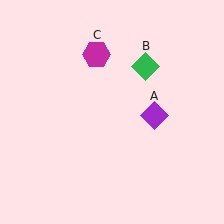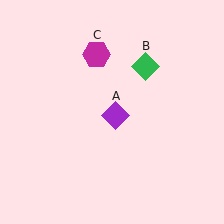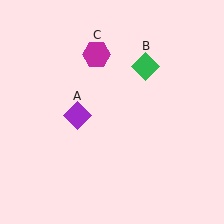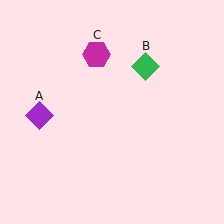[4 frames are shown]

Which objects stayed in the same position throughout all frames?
Green diamond (object B) and magenta hexagon (object C) remained stationary.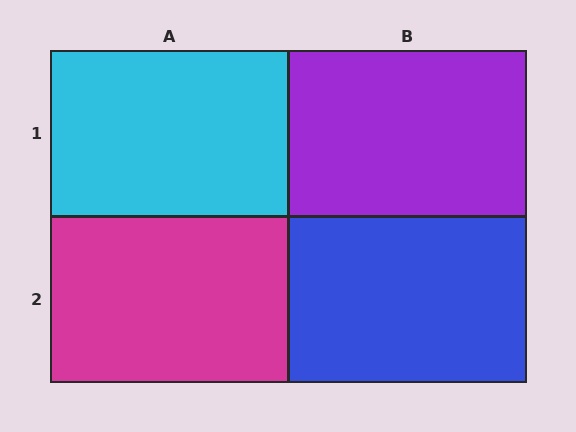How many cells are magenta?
1 cell is magenta.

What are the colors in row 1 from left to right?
Cyan, purple.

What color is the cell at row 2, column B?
Blue.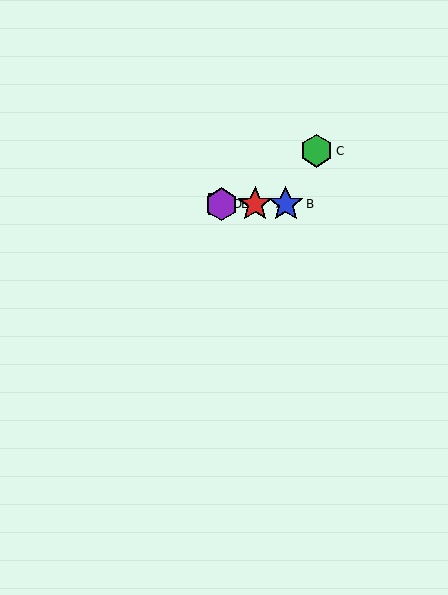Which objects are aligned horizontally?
Objects A, B, D, E are aligned horizontally.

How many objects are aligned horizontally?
4 objects (A, B, D, E) are aligned horizontally.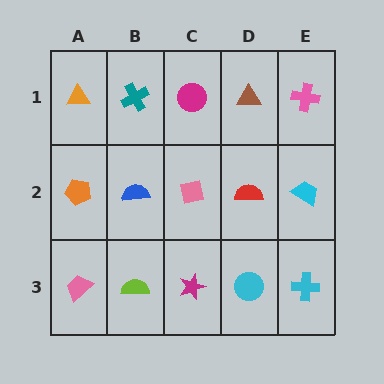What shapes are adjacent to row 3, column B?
A blue semicircle (row 2, column B), a pink trapezoid (row 3, column A), a magenta star (row 3, column C).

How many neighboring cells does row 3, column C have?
3.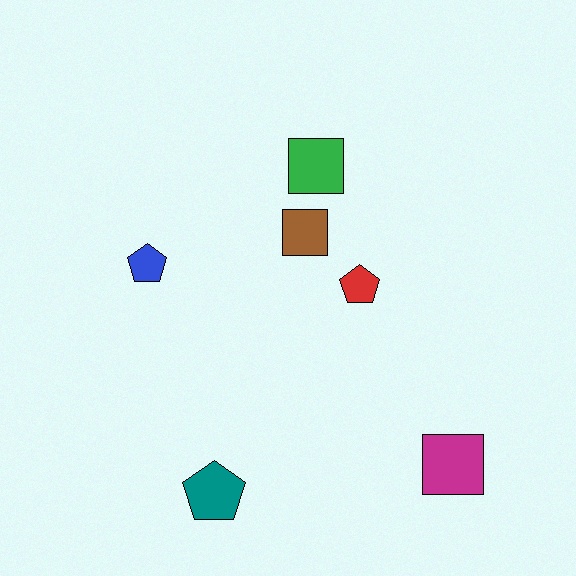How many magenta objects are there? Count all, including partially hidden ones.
There is 1 magenta object.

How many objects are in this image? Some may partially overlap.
There are 6 objects.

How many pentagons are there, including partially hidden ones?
There are 3 pentagons.